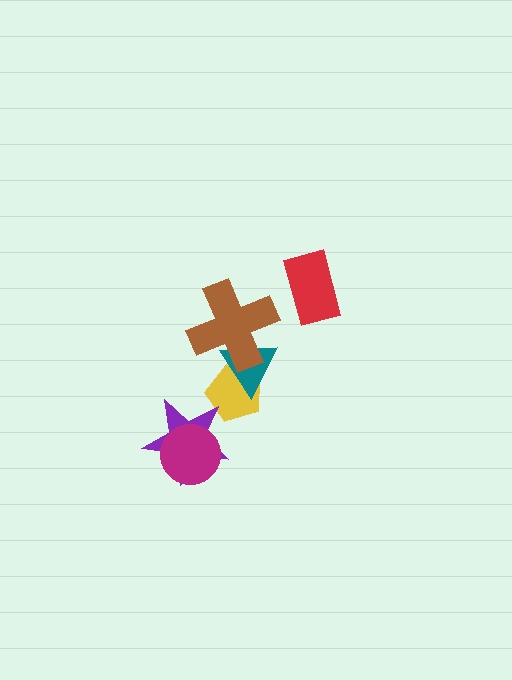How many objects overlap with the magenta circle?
1 object overlaps with the magenta circle.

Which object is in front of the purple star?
The magenta circle is in front of the purple star.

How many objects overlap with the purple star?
2 objects overlap with the purple star.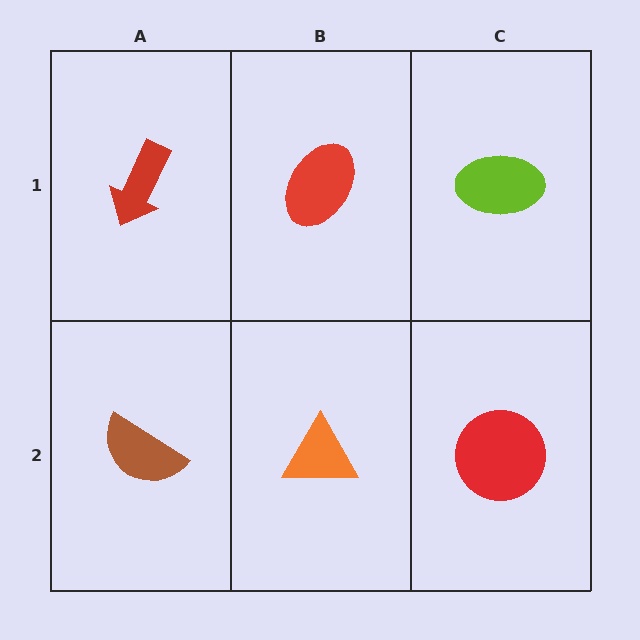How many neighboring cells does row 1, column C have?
2.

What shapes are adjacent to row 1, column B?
An orange triangle (row 2, column B), a red arrow (row 1, column A), a lime ellipse (row 1, column C).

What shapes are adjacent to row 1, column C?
A red circle (row 2, column C), a red ellipse (row 1, column B).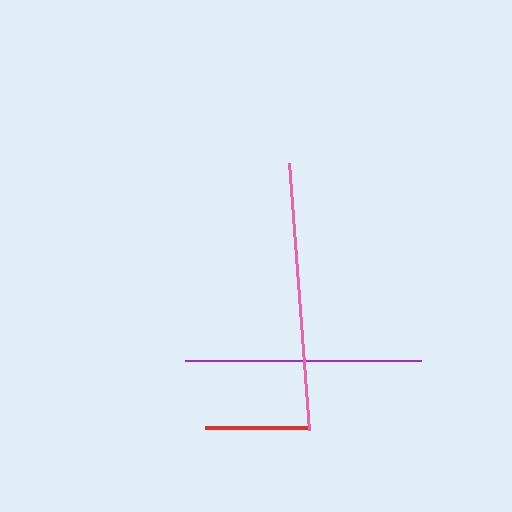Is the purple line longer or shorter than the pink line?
The pink line is longer than the purple line.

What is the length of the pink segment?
The pink segment is approximately 267 pixels long.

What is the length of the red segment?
The red segment is approximately 103 pixels long.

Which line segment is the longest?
The pink line is the longest at approximately 267 pixels.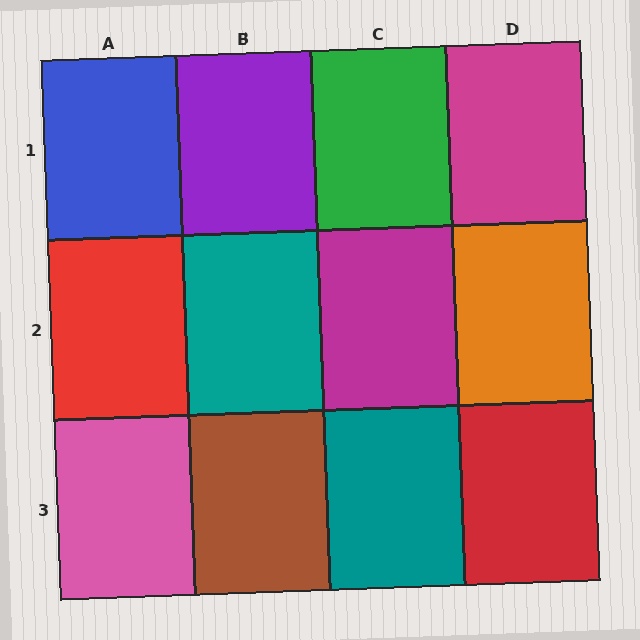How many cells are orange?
1 cell is orange.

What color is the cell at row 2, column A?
Red.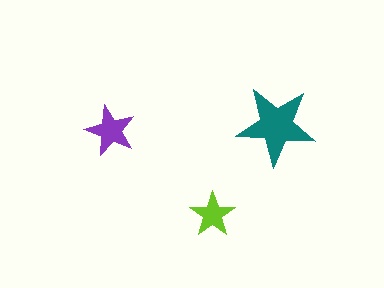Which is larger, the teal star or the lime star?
The teal one.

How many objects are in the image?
There are 3 objects in the image.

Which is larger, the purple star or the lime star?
The purple one.